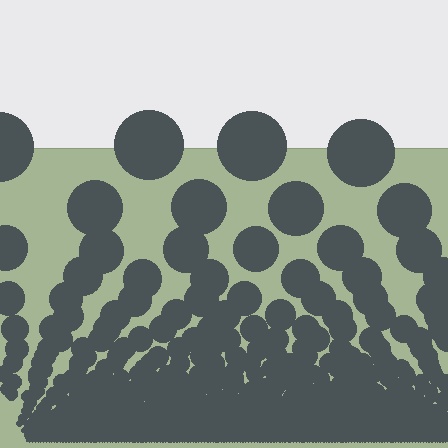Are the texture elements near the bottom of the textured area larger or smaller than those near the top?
Smaller. The gradient is inverted — elements near the bottom are smaller and denser.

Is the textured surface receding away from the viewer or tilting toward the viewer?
The surface appears to tilt toward the viewer. Texture elements get larger and sparser toward the top.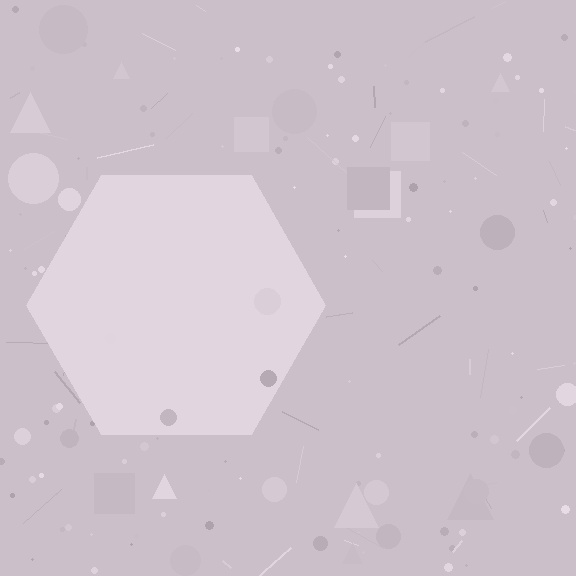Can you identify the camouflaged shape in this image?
The camouflaged shape is a hexagon.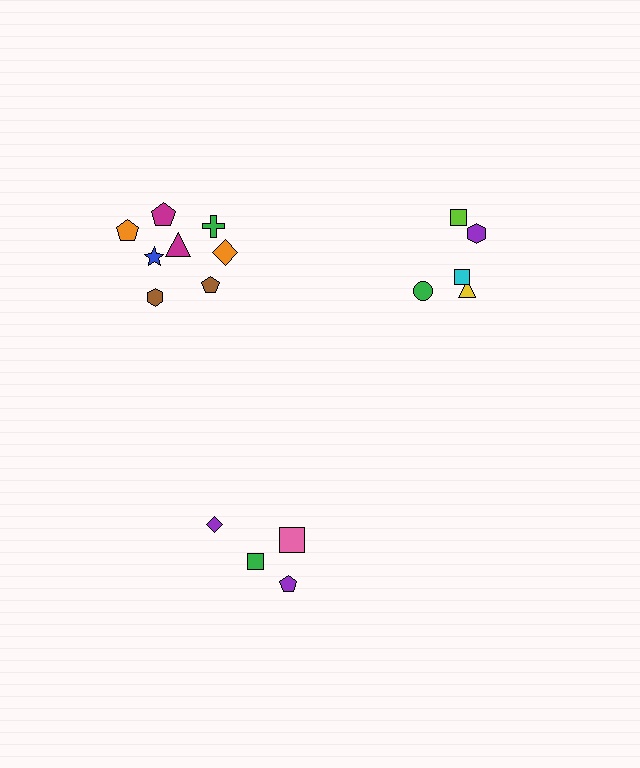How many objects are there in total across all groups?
There are 17 objects.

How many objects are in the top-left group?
There are 8 objects.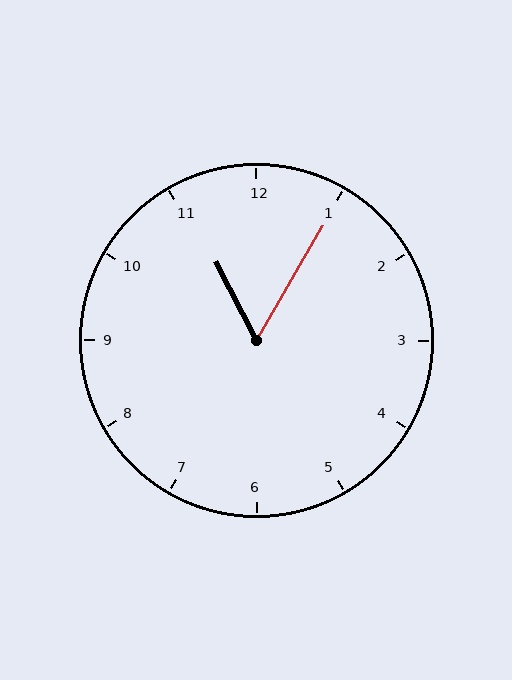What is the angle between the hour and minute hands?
Approximately 58 degrees.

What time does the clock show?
11:05.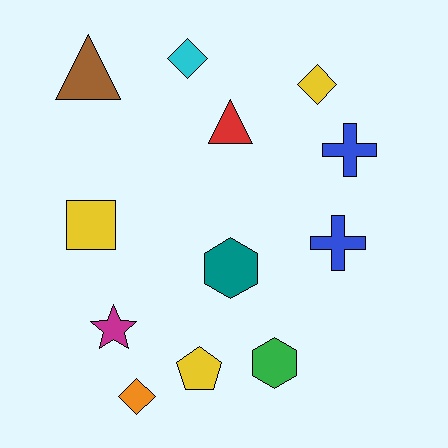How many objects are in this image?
There are 12 objects.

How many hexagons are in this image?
There are 2 hexagons.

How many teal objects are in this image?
There is 1 teal object.